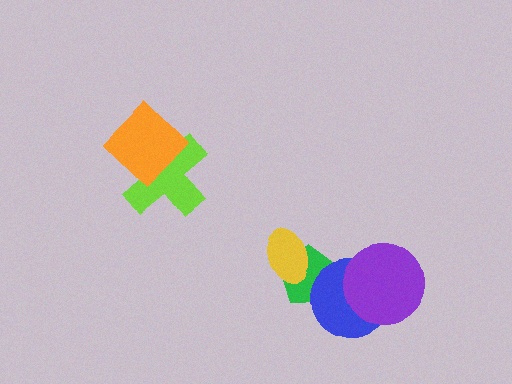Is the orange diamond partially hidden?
No, no other shape covers it.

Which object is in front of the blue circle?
The purple circle is in front of the blue circle.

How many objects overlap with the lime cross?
1 object overlaps with the lime cross.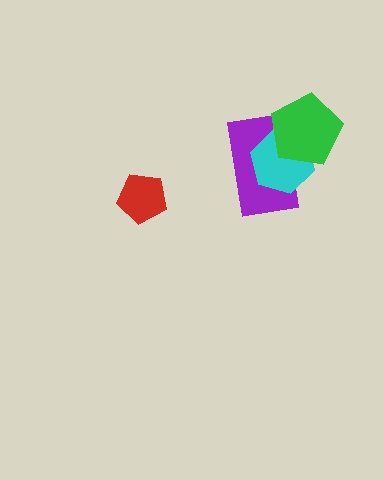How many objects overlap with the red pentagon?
0 objects overlap with the red pentagon.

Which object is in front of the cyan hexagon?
The green pentagon is in front of the cyan hexagon.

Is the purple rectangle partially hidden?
Yes, it is partially covered by another shape.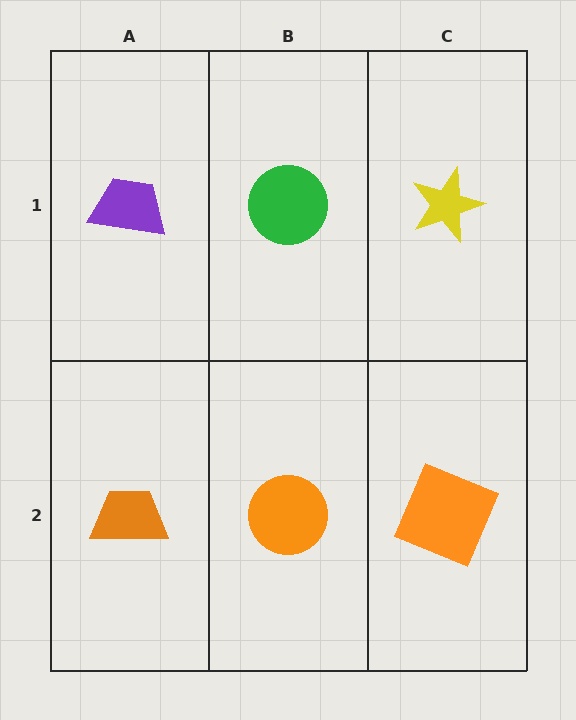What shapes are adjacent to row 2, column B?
A green circle (row 1, column B), an orange trapezoid (row 2, column A), an orange square (row 2, column C).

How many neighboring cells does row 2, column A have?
2.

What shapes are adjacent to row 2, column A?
A purple trapezoid (row 1, column A), an orange circle (row 2, column B).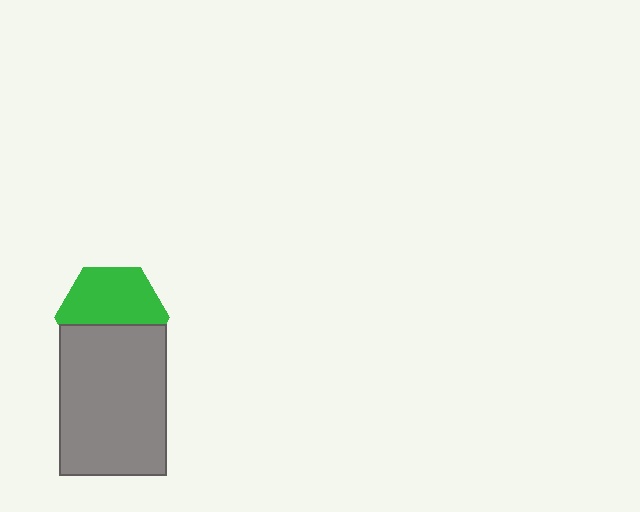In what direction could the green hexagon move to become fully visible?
The green hexagon could move up. That would shift it out from behind the gray rectangle entirely.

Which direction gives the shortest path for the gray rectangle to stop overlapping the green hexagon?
Moving down gives the shortest separation.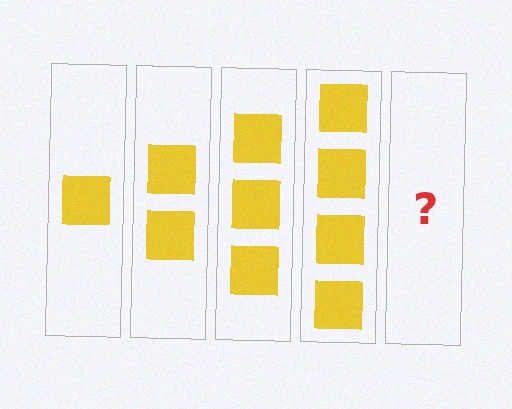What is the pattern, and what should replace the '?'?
The pattern is that each step adds one more square. The '?' should be 5 squares.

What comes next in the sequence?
The next element should be 5 squares.